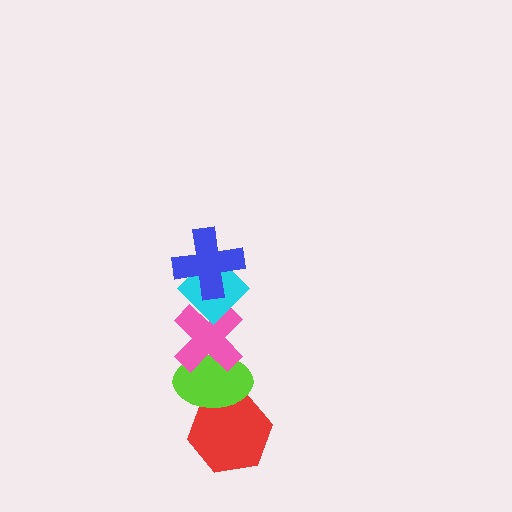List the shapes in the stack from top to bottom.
From top to bottom: the blue cross, the cyan diamond, the pink cross, the lime ellipse, the red hexagon.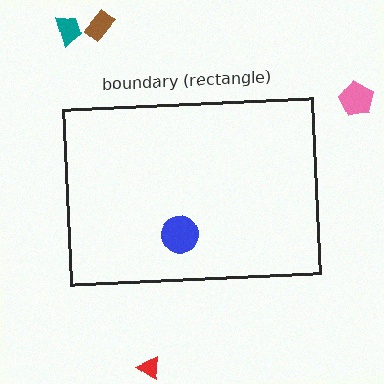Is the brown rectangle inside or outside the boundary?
Outside.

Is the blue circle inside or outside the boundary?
Inside.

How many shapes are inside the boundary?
1 inside, 4 outside.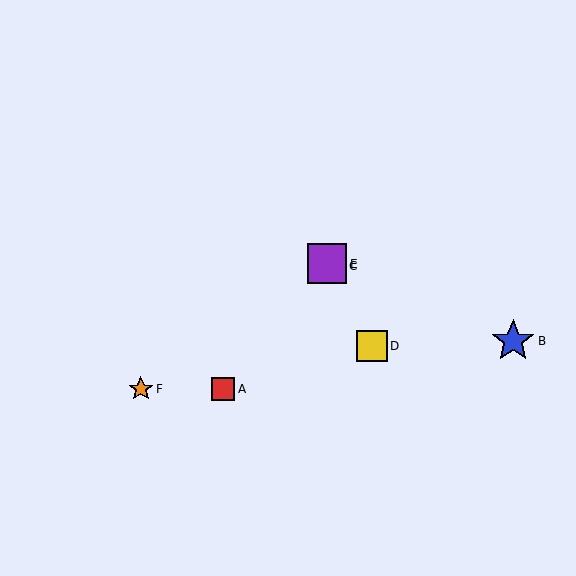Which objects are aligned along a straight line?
Objects C, D, E are aligned along a straight line.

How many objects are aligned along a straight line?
3 objects (C, D, E) are aligned along a straight line.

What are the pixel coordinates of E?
Object E is at (327, 264).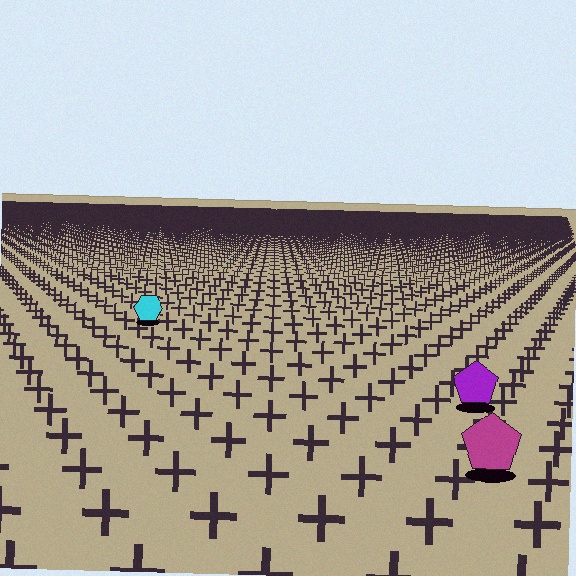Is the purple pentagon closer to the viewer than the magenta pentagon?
No. The magenta pentagon is closer — you can tell from the texture gradient: the ground texture is coarser near it.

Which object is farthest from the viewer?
The cyan hexagon is farthest from the viewer. It appears smaller and the ground texture around it is denser.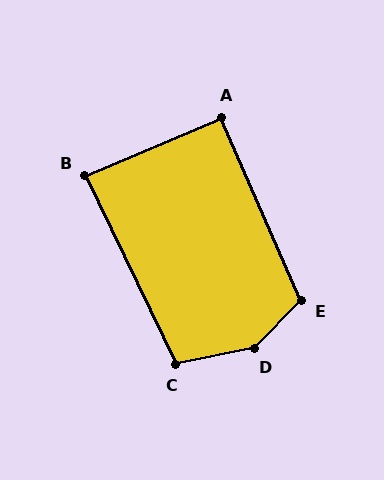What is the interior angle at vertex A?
Approximately 91 degrees (approximately right).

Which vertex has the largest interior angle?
D, at approximately 146 degrees.